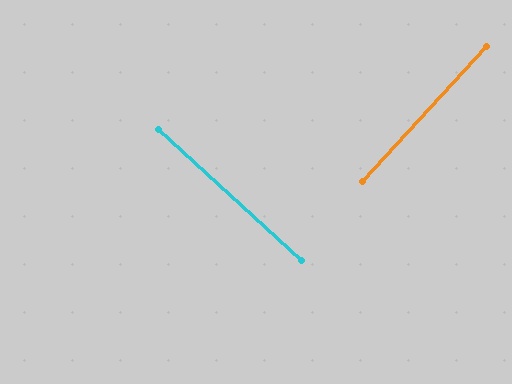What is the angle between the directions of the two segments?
Approximately 90 degrees.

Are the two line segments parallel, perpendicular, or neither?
Perpendicular — they meet at approximately 90°.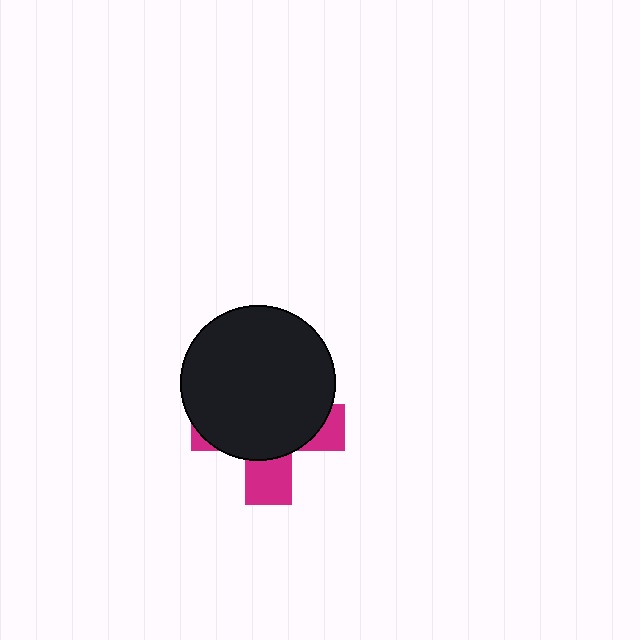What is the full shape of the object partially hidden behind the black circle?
The partially hidden object is a magenta cross.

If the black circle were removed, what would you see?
You would see the complete magenta cross.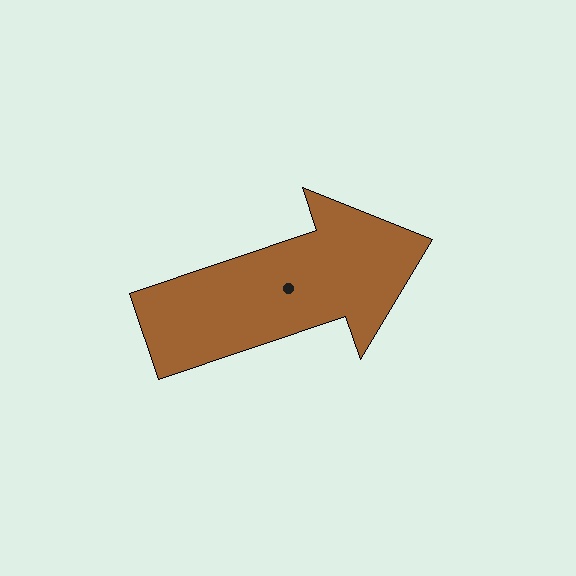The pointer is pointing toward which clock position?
Roughly 2 o'clock.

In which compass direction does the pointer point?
East.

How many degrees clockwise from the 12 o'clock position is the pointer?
Approximately 71 degrees.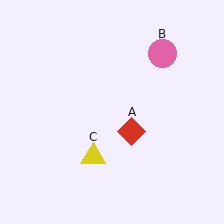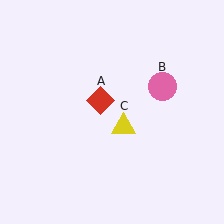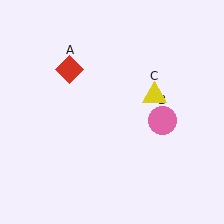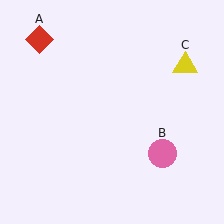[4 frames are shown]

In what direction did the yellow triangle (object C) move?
The yellow triangle (object C) moved up and to the right.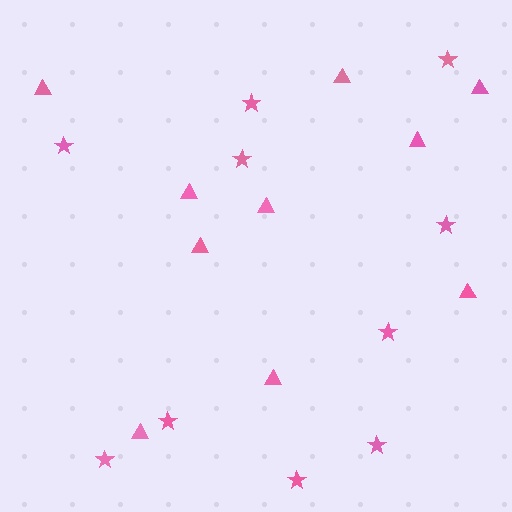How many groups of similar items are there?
There are 2 groups: one group of triangles (10) and one group of stars (10).